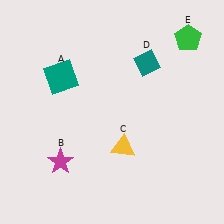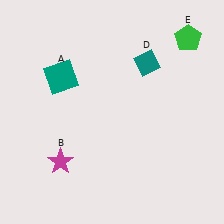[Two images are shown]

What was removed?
The yellow triangle (C) was removed in Image 2.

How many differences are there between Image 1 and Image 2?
There is 1 difference between the two images.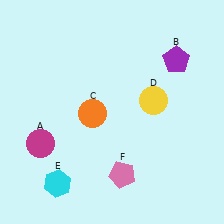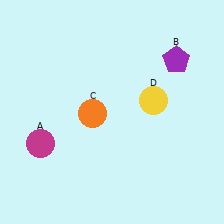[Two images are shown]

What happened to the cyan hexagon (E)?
The cyan hexagon (E) was removed in Image 2. It was in the bottom-left area of Image 1.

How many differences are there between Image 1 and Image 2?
There are 2 differences between the two images.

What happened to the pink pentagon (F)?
The pink pentagon (F) was removed in Image 2. It was in the bottom-right area of Image 1.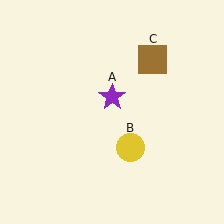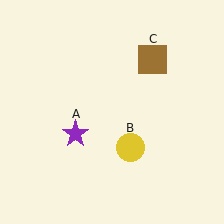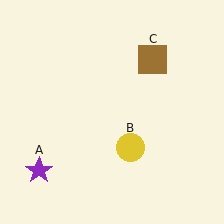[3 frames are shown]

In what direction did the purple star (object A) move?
The purple star (object A) moved down and to the left.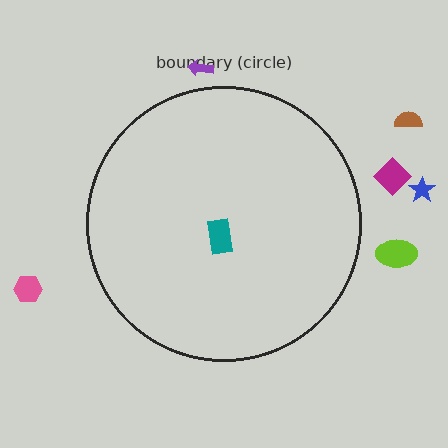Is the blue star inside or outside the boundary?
Outside.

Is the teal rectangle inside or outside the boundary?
Inside.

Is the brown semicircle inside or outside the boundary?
Outside.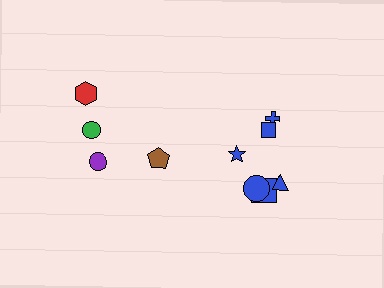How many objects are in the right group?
There are 6 objects.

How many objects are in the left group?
There are 4 objects.